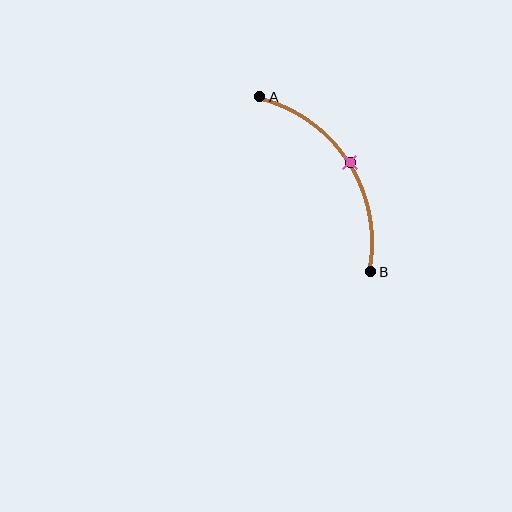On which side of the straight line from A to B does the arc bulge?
The arc bulges to the right of the straight line connecting A and B.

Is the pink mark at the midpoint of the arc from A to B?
Yes. The pink mark lies on the arc at equal arc-length from both A and B — it is the arc midpoint.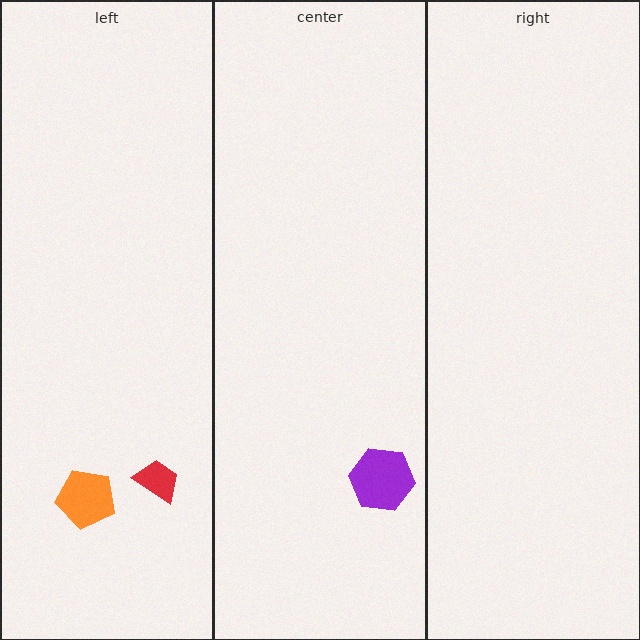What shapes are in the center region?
The purple hexagon.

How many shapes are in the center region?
1.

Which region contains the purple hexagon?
The center region.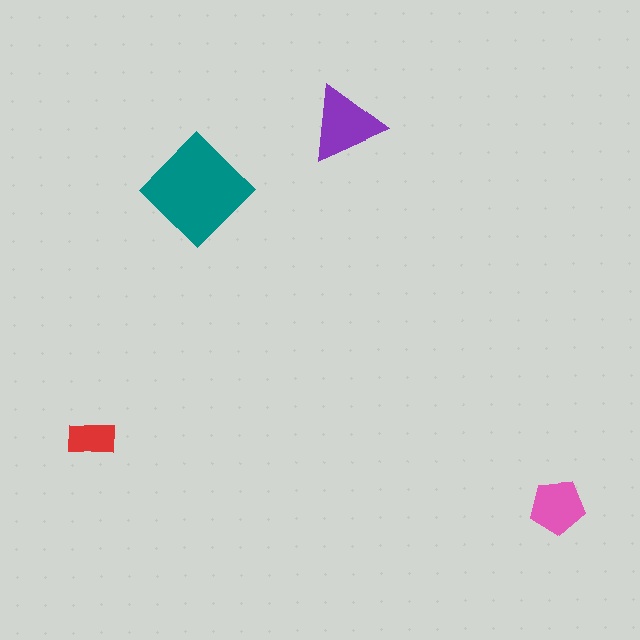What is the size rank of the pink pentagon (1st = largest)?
3rd.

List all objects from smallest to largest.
The red rectangle, the pink pentagon, the purple triangle, the teal diamond.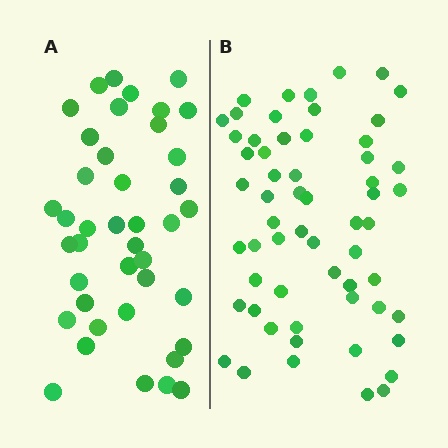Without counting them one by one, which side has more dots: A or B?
Region B (the right region) has more dots.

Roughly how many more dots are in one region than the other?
Region B has approximately 20 more dots than region A.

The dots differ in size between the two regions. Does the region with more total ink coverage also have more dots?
No. Region A has more total ink coverage because its dots are larger, but region B actually contains more individual dots. Total area can be misleading — the number of items is what matters here.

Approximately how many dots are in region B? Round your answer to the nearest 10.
About 60 dots. (The exact count is 59, which rounds to 60.)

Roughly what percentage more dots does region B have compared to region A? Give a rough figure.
About 45% more.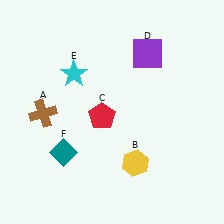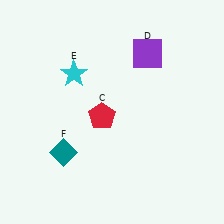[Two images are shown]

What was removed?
The yellow hexagon (B), the brown cross (A) were removed in Image 2.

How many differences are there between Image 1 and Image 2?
There are 2 differences between the two images.